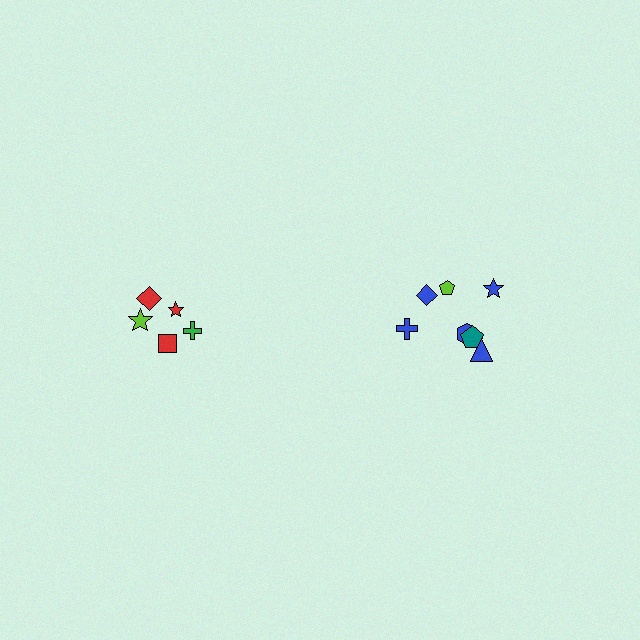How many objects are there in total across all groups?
There are 12 objects.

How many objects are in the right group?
There are 7 objects.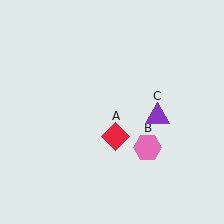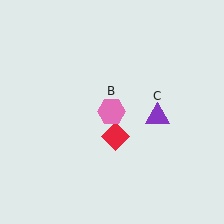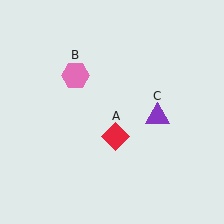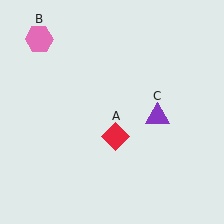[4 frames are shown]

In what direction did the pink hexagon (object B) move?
The pink hexagon (object B) moved up and to the left.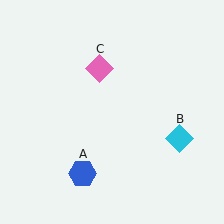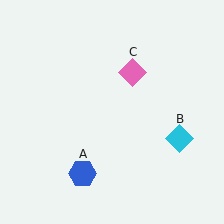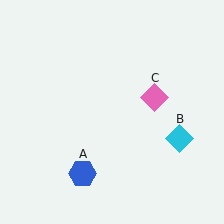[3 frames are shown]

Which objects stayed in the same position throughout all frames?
Blue hexagon (object A) and cyan diamond (object B) remained stationary.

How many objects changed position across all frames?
1 object changed position: pink diamond (object C).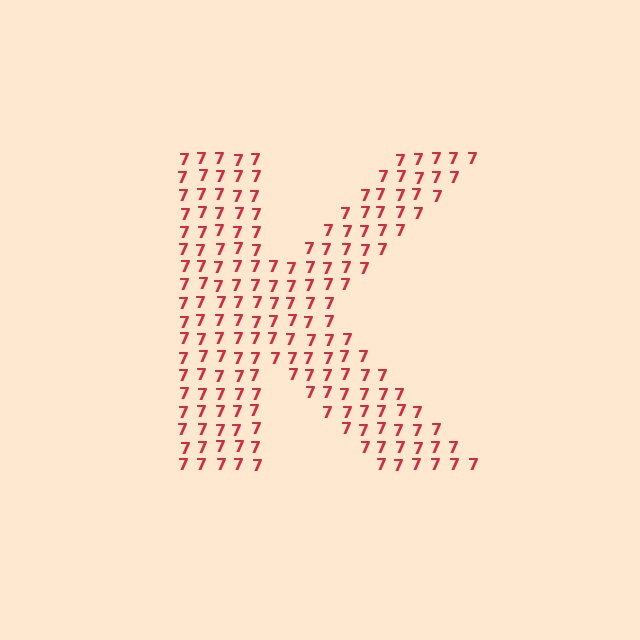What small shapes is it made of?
It is made of small digit 7's.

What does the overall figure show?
The overall figure shows the letter K.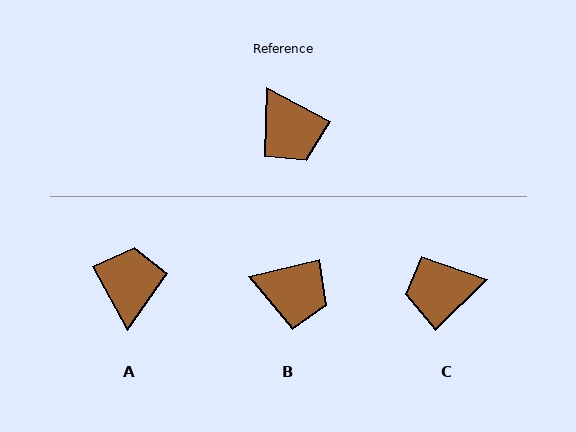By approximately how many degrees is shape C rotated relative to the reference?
Approximately 108 degrees clockwise.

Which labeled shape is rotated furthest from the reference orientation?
A, about 146 degrees away.